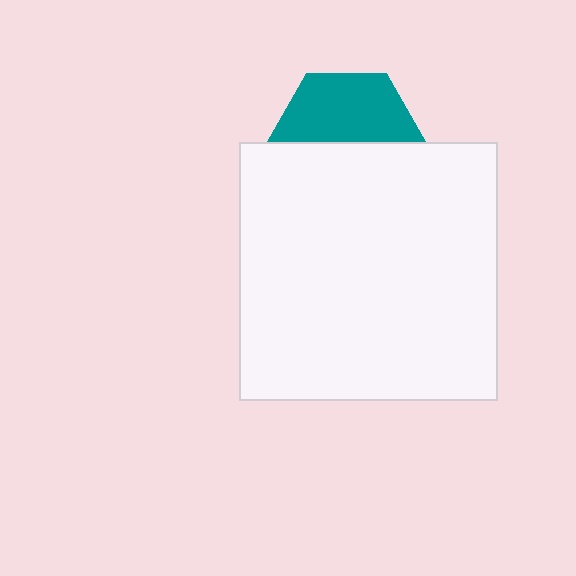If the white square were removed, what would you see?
You would see the complete teal hexagon.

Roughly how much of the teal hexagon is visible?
About half of it is visible (roughly 48%).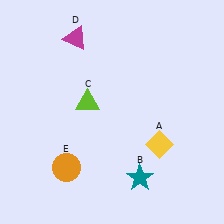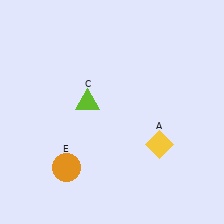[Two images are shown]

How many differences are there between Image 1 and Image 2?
There are 2 differences between the two images.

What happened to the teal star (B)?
The teal star (B) was removed in Image 2. It was in the bottom-right area of Image 1.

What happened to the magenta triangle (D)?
The magenta triangle (D) was removed in Image 2. It was in the top-left area of Image 1.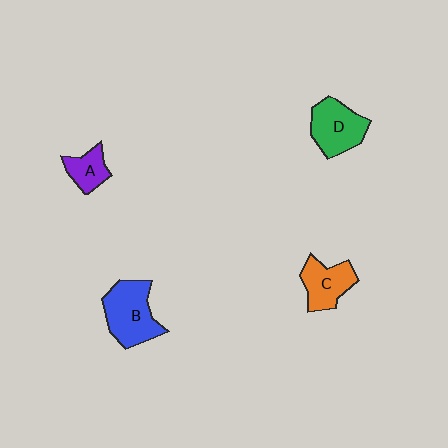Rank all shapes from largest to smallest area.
From largest to smallest: B (blue), D (green), C (orange), A (purple).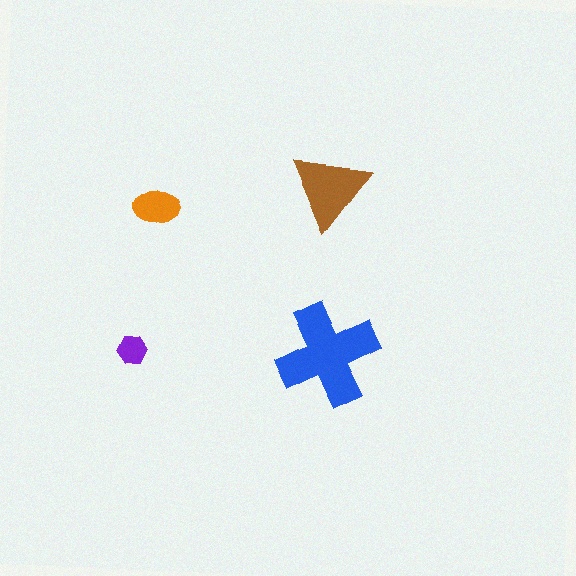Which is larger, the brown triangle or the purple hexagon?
The brown triangle.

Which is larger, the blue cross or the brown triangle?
The blue cross.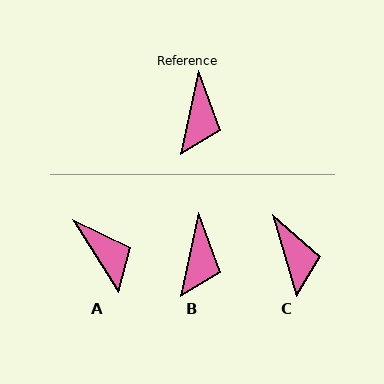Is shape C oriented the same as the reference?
No, it is off by about 28 degrees.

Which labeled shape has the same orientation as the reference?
B.